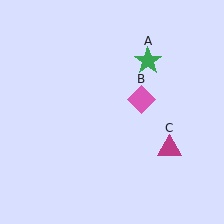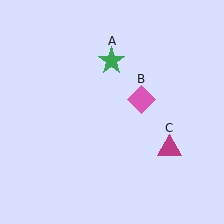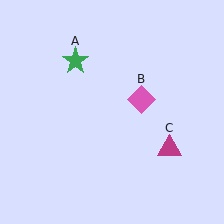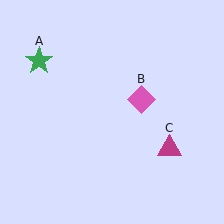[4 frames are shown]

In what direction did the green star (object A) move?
The green star (object A) moved left.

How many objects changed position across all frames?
1 object changed position: green star (object A).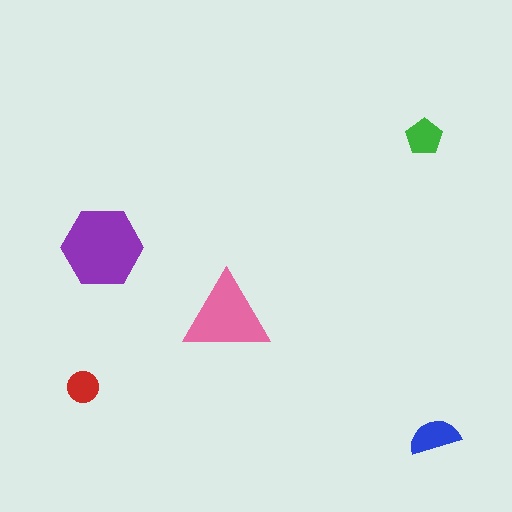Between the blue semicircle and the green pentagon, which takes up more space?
The blue semicircle.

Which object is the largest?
The purple hexagon.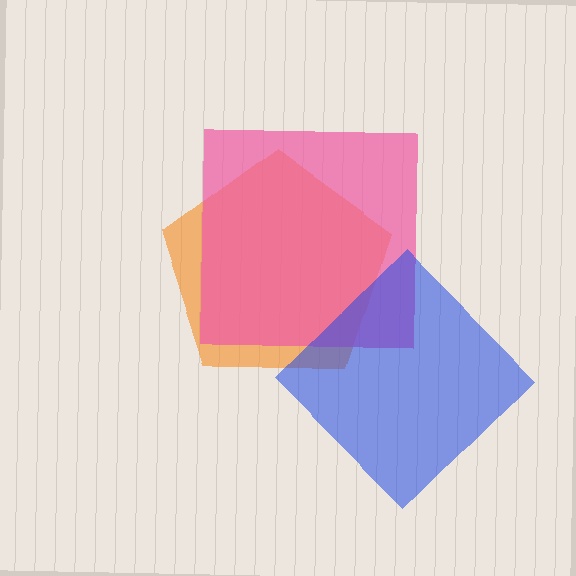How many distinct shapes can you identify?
There are 3 distinct shapes: an orange pentagon, a pink square, a blue diamond.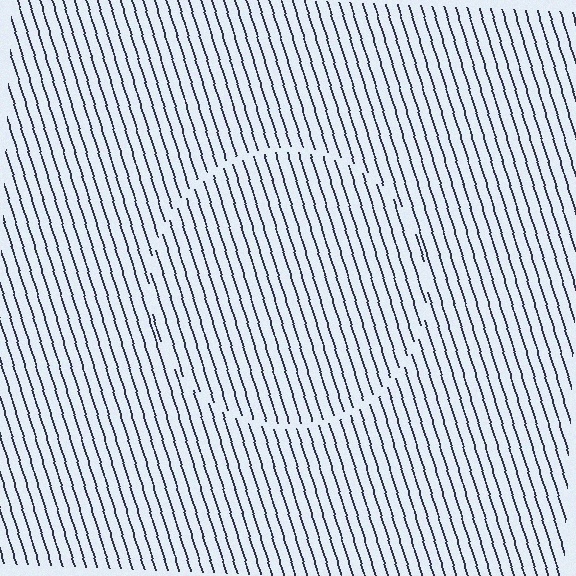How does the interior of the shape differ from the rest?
The interior of the shape contains the same grating, shifted by half a period — the contour is defined by the phase discontinuity where line-ends from the inner and outer gratings abut.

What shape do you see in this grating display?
An illusory circle. The interior of the shape contains the same grating, shifted by half a period — the contour is defined by the phase discontinuity where line-ends from the inner and outer gratings abut.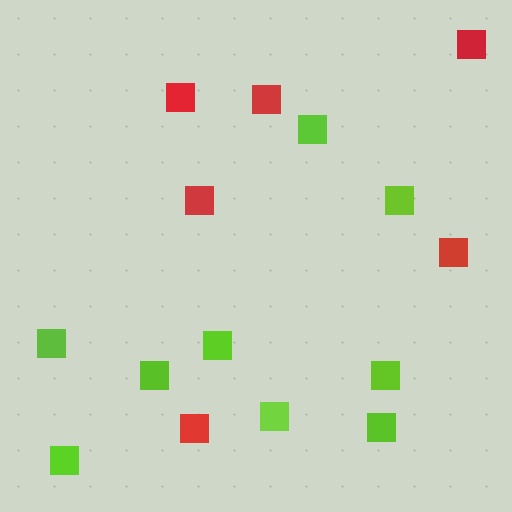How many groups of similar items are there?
There are 2 groups: one group of red squares (6) and one group of lime squares (9).